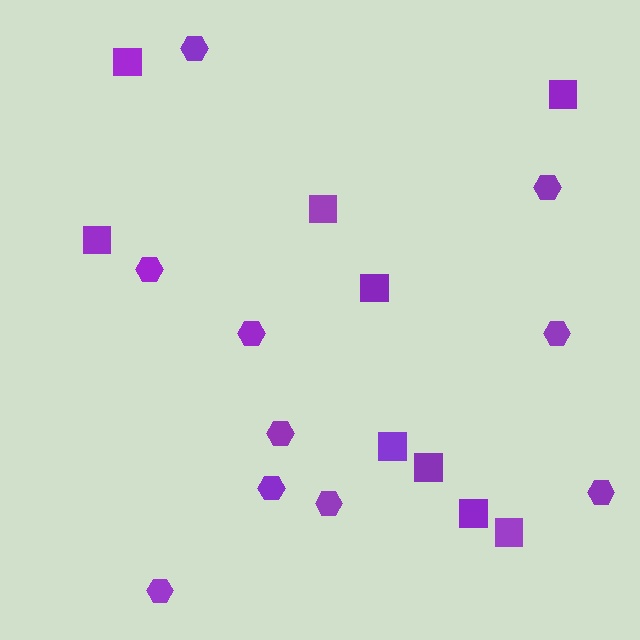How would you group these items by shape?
There are 2 groups: one group of squares (9) and one group of hexagons (10).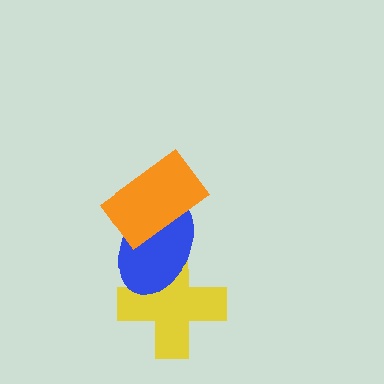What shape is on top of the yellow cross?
The blue ellipse is on top of the yellow cross.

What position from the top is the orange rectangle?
The orange rectangle is 1st from the top.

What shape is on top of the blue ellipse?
The orange rectangle is on top of the blue ellipse.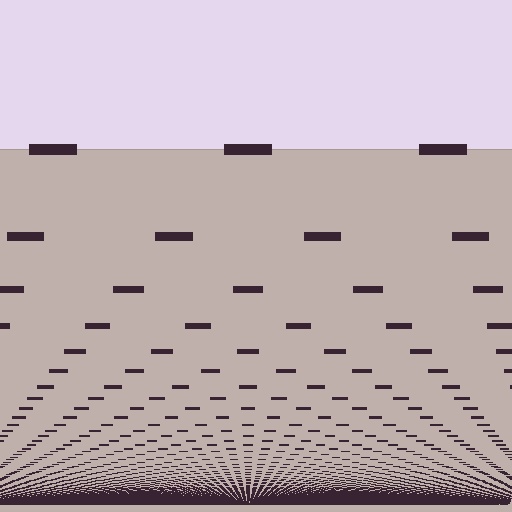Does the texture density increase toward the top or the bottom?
Density increases toward the bottom.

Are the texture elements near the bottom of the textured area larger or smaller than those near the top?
Smaller. The gradient is inverted — elements near the bottom are smaller and denser.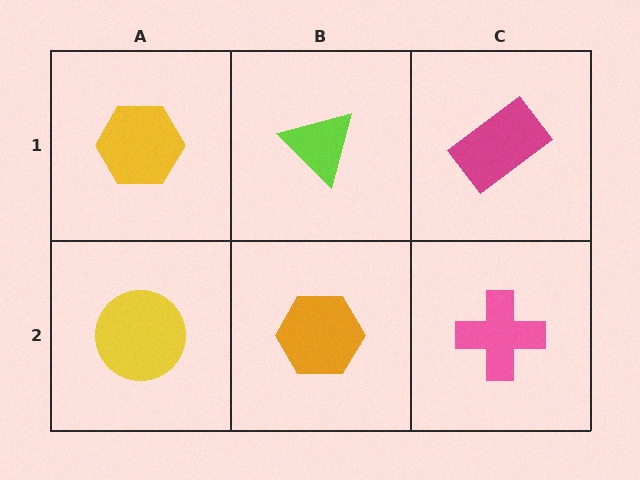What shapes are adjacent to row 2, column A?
A yellow hexagon (row 1, column A), an orange hexagon (row 2, column B).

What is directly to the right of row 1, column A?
A lime triangle.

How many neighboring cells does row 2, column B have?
3.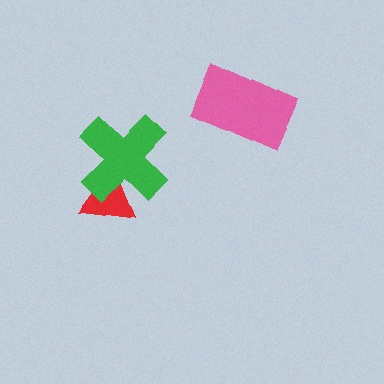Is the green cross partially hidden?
No, no other shape covers it.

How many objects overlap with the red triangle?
1 object overlaps with the red triangle.